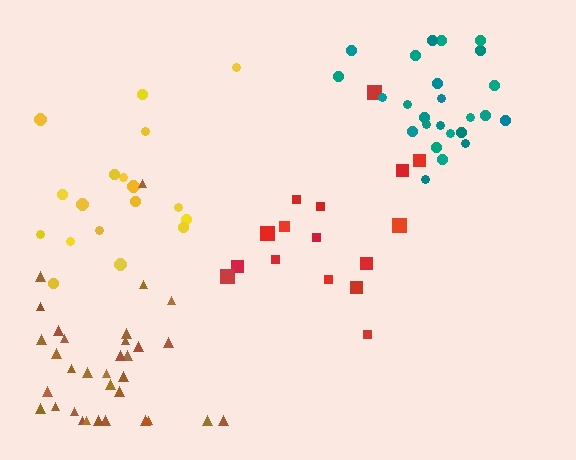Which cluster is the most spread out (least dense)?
Red.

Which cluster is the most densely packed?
Teal.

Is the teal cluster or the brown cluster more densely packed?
Teal.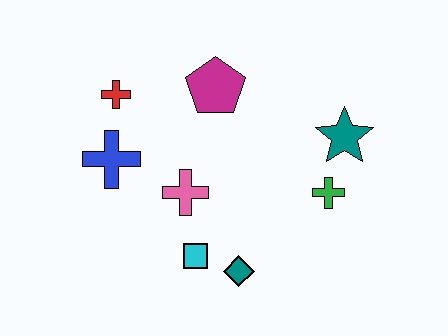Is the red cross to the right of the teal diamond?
No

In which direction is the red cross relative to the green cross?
The red cross is to the left of the green cross.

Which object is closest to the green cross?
The teal star is closest to the green cross.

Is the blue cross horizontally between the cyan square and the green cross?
No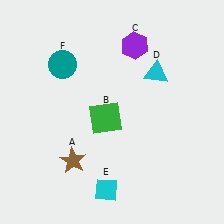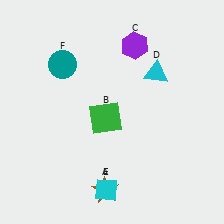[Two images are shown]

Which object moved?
The brown star (A) moved right.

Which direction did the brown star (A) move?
The brown star (A) moved right.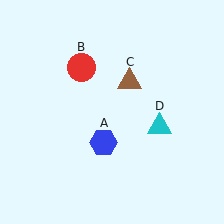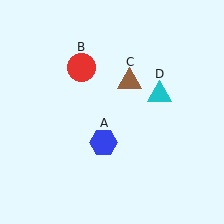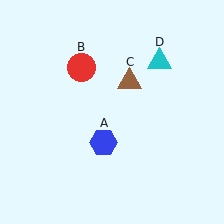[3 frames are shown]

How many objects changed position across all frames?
1 object changed position: cyan triangle (object D).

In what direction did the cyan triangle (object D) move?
The cyan triangle (object D) moved up.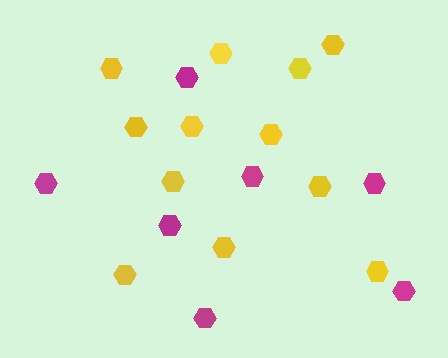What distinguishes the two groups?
There are 2 groups: one group of magenta hexagons (7) and one group of yellow hexagons (12).